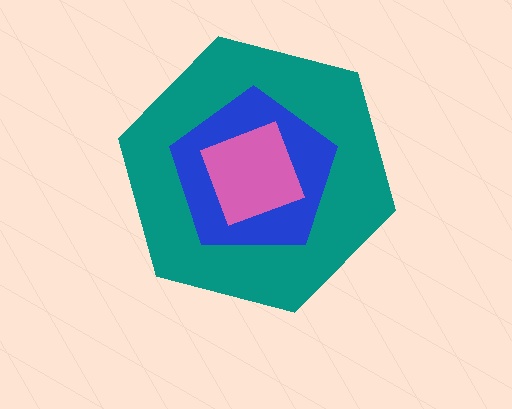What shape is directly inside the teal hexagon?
The blue pentagon.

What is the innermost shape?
The pink diamond.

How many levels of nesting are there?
3.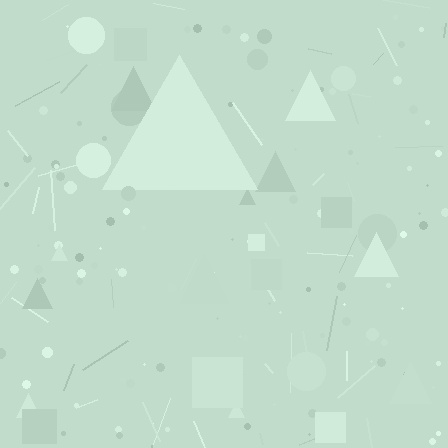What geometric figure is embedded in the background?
A triangle is embedded in the background.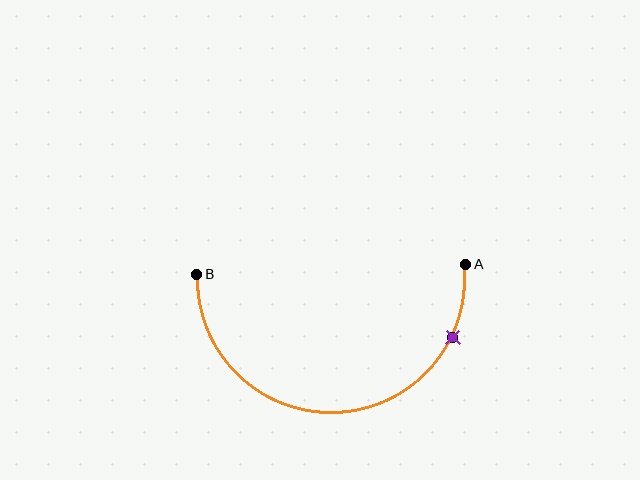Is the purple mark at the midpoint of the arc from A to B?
No. The purple mark lies on the arc but is closer to endpoint A. The arc midpoint would be at the point on the curve equidistant along the arc from both A and B.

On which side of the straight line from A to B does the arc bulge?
The arc bulges below the straight line connecting A and B.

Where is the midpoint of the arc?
The arc midpoint is the point on the curve farthest from the straight line joining A and B. It sits below that line.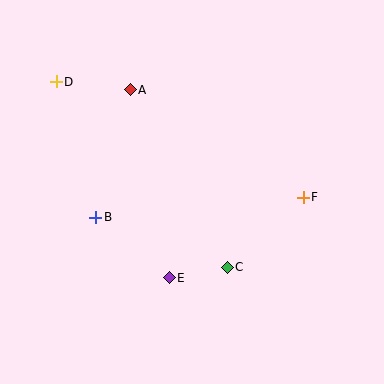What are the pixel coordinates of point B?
Point B is at (96, 217).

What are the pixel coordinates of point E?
Point E is at (169, 278).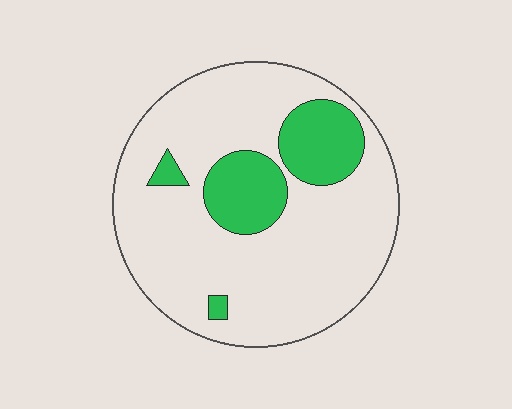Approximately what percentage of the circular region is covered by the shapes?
Approximately 20%.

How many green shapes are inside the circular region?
4.